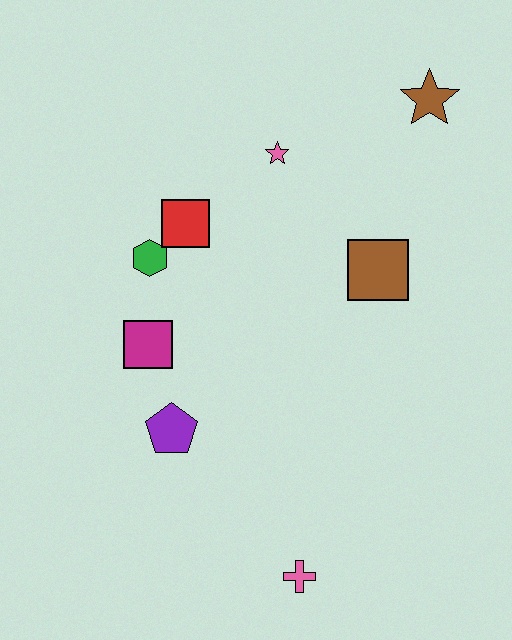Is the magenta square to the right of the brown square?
No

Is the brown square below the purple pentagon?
No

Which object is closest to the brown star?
The pink star is closest to the brown star.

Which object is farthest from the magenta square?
The brown star is farthest from the magenta square.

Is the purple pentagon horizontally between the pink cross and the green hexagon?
Yes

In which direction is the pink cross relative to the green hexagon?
The pink cross is below the green hexagon.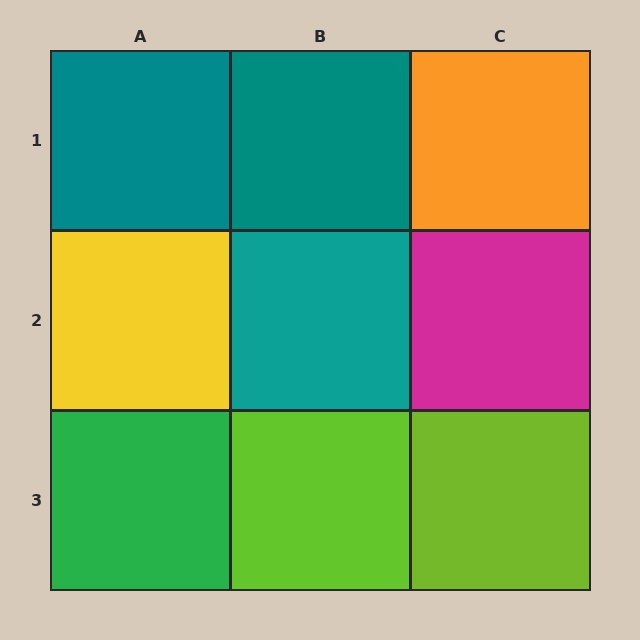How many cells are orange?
1 cell is orange.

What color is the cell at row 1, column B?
Teal.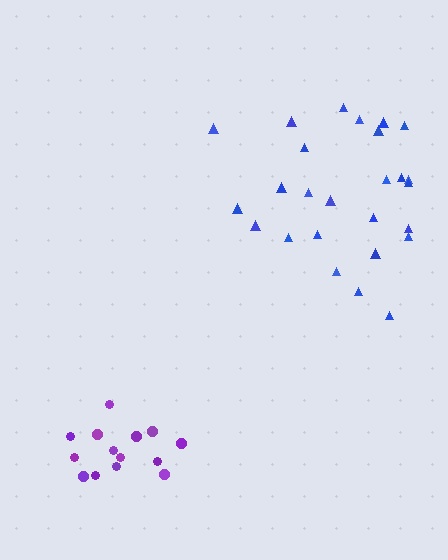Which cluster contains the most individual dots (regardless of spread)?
Blue (26).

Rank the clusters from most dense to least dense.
purple, blue.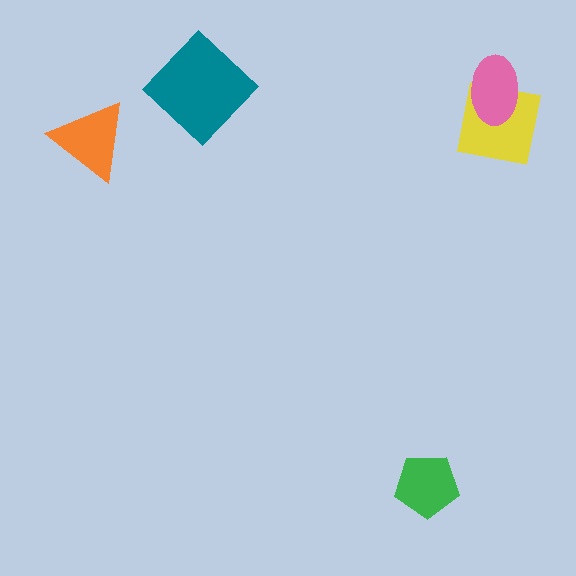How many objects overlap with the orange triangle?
0 objects overlap with the orange triangle.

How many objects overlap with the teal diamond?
0 objects overlap with the teal diamond.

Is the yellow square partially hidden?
Yes, it is partially covered by another shape.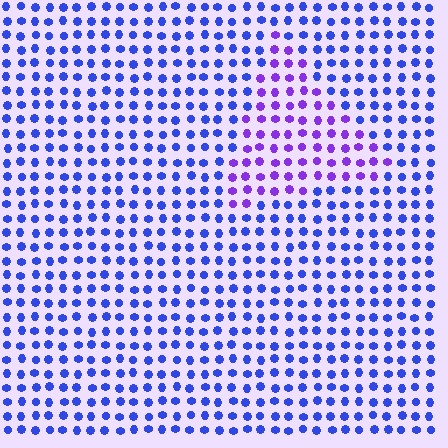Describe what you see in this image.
The image is filled with small blue elements in a uniform arrangement. A triangle-shaped region is visible where the elements are tinted to a slightly different hue, forming a subtle color boundary.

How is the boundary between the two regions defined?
The boundary is defined purely by a slight shift in hue (about 37 degrees). Spacing, size, and orientation are identical on both sides.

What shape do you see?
I see a triangle.